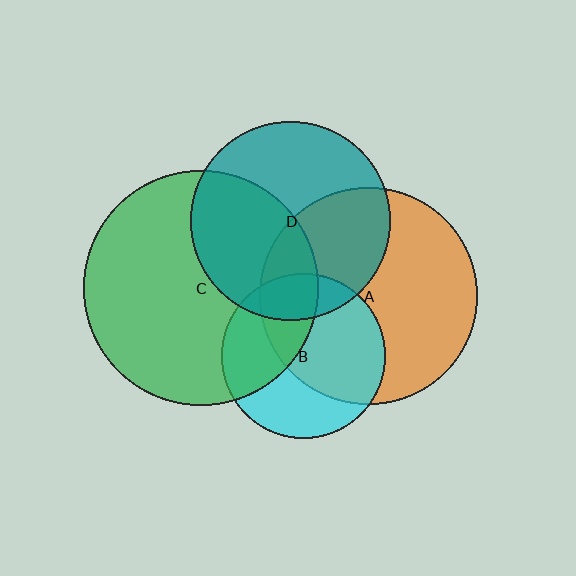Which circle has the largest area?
Circle C (green).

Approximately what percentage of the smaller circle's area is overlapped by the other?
Approximately 40%.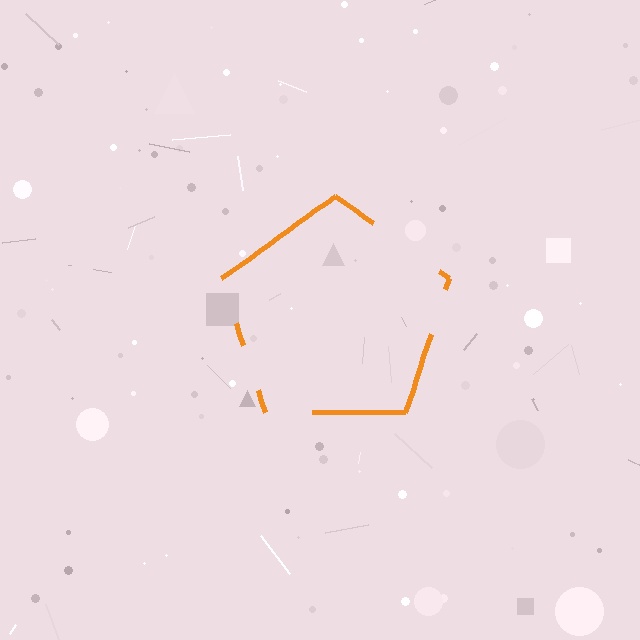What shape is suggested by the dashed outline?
The dashed outline suggests a pentagon.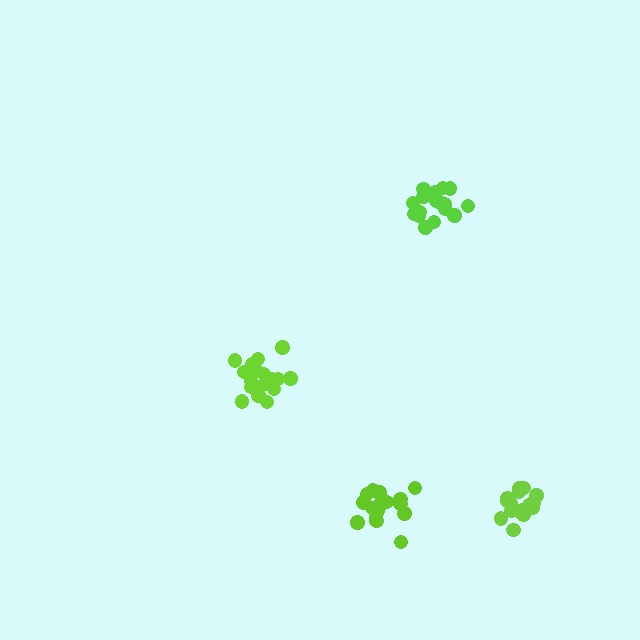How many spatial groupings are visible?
There are 4 spatial groupings.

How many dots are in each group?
Group 1: 18 dots, Group 2: 19 dots, Group 3: 18 dots, Group 4: 19 dots (74 total).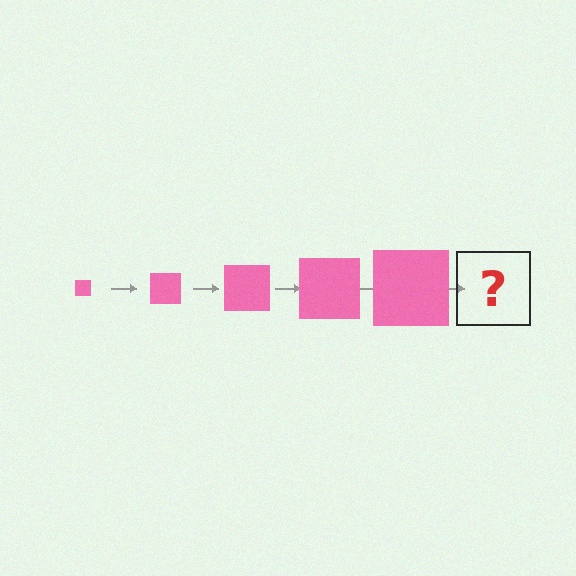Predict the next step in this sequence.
The next step is a pink square, larger than the previous one.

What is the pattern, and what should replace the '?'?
The pattern is that the square gets progressively larger each step. The '?' should be a pink square, larger than the previous one.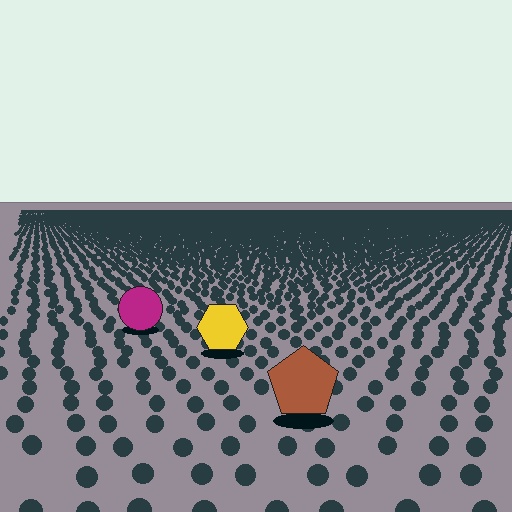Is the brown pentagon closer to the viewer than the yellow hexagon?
Yes. The brown pentagon is closer — you can tell from the texture gradient: the ground texture is coarser near it.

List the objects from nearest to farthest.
From nearest to farthest: the brown pentagon, the yellow hexagon, the magenta circle.